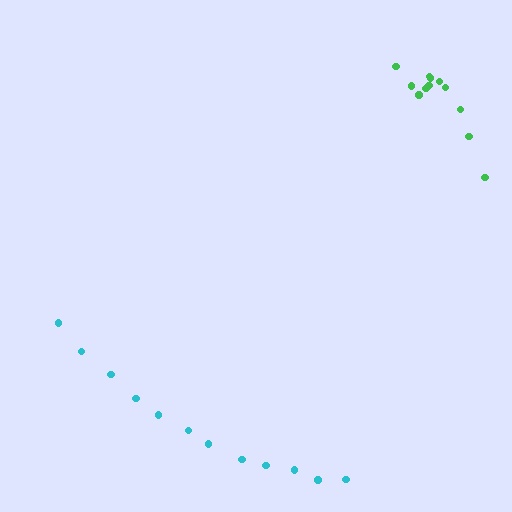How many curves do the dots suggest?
There are 2 distinct paths.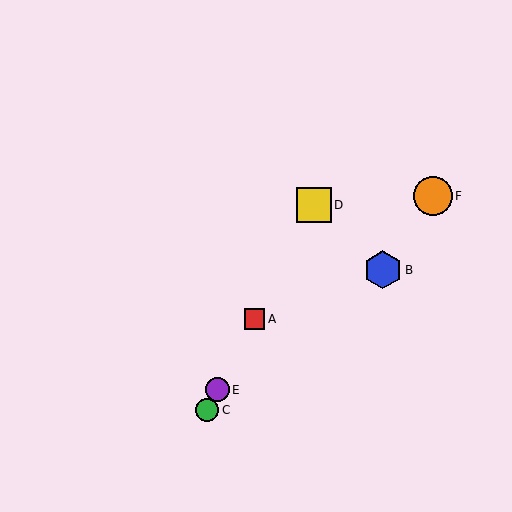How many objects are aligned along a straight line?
4 objects (A, C, D, E) are aligned along a straight line.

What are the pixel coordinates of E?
Object E is at (217, 390).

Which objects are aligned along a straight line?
Objects A, C, D, E are aligned along a straight line.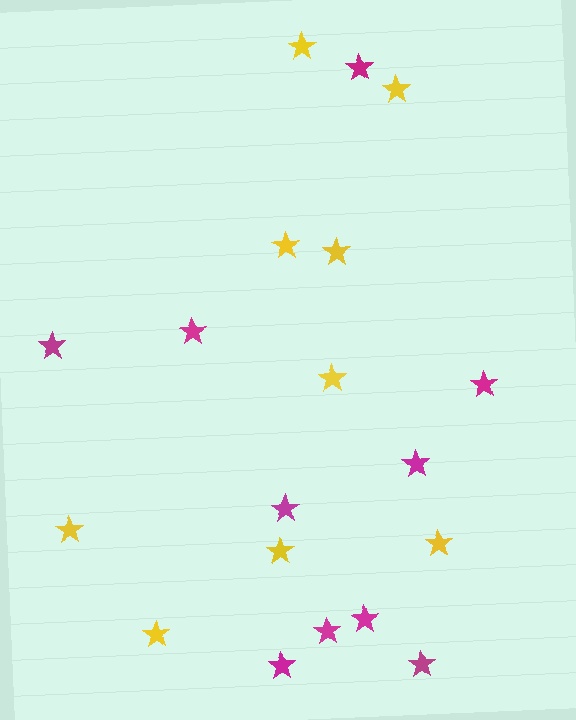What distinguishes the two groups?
There are 2 groups: one group of yellow stars (9) and one group of magenta stars (10).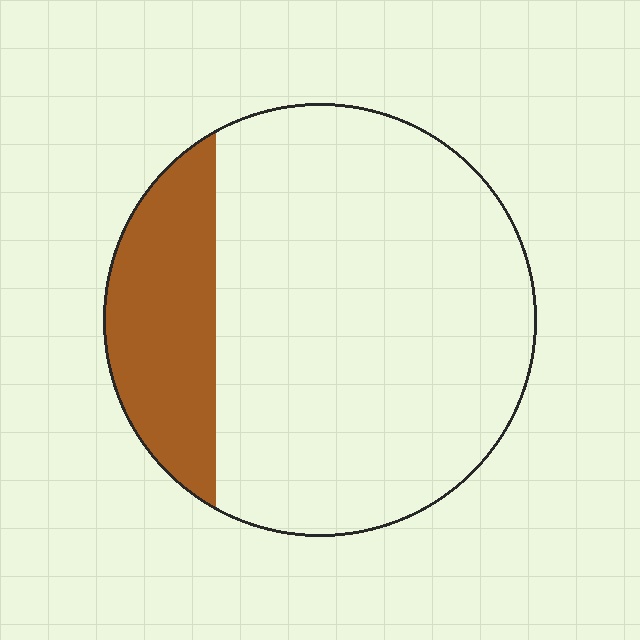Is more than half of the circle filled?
No.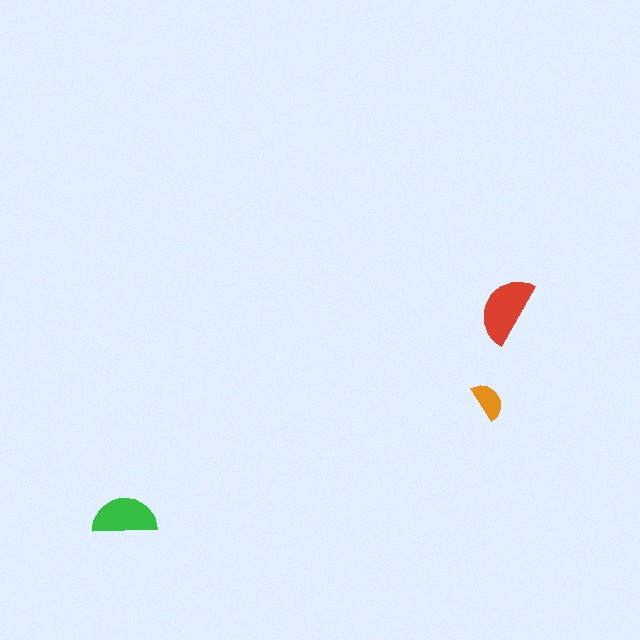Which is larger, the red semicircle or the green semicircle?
The red one.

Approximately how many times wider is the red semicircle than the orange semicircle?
About 2 times wider.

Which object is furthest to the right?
The red semicircle is rightmost.